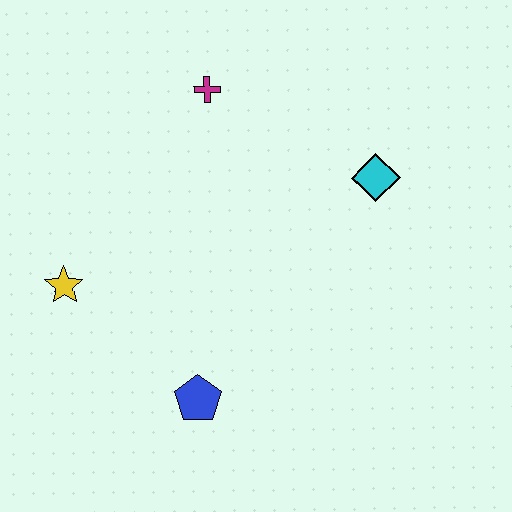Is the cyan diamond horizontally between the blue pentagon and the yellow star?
No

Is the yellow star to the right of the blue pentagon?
No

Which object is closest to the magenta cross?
The cyan diamond is closest to the magenta cross.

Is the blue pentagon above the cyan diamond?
No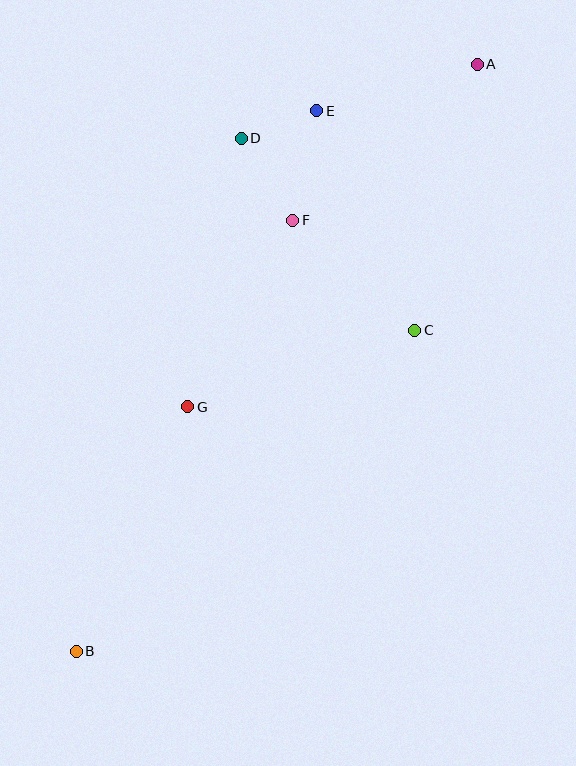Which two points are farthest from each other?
Points A and B are farthest from each other.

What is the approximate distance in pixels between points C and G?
The distance between C and G is approximately 240 pixels.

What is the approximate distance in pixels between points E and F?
The distance between E and F is approximately 112 pixels.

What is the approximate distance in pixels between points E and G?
The distance between E and G is approximately 323 pixels.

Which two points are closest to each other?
Points D and E are closest to each other.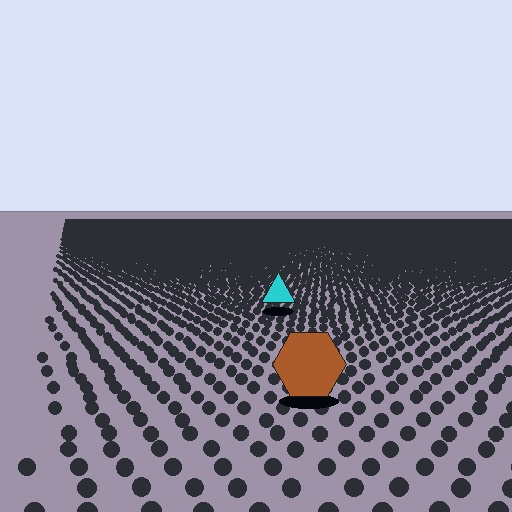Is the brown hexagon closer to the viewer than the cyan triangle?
Yes. The brown hexagon is closer — you can tell from the texture gradient: the ground texture is coarser near it.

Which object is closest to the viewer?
The brown hexagon is closest. The texture marks near it are larger and more spread out.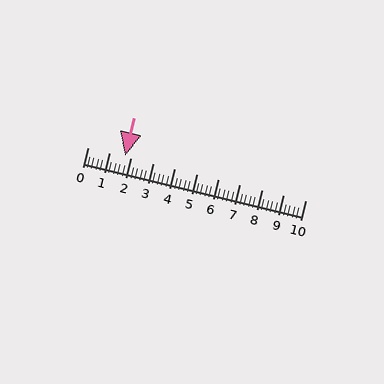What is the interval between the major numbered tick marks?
The major tick marks are spaced 1 units apart.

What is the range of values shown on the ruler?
The ruler shows values from 0 to 10.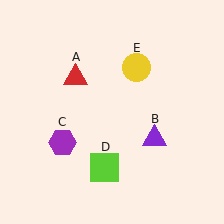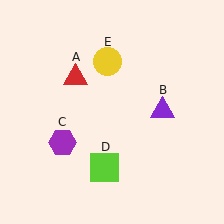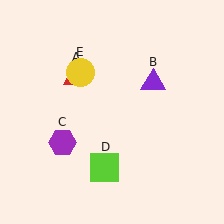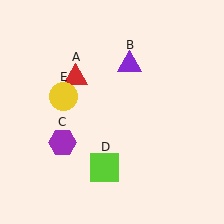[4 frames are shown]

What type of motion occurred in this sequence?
The purple triangle (object B), yellow circle (object E) rotated counterclockwise around the center of the scene.